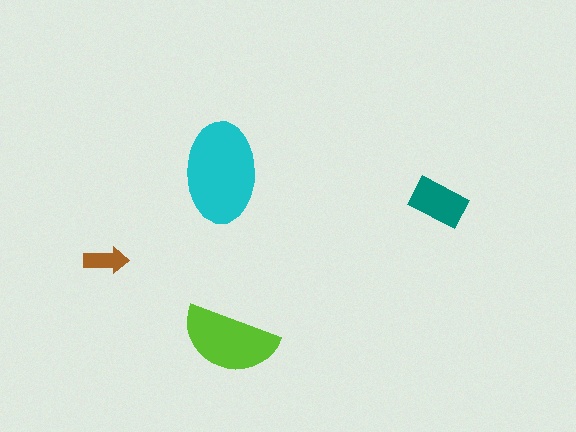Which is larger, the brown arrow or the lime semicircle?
The lime semicircle.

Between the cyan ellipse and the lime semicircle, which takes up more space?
The cyan ellipse.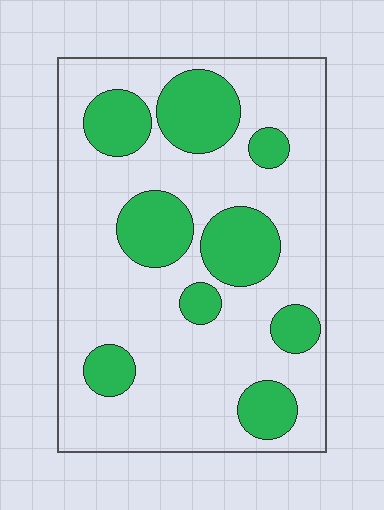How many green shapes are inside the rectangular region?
9.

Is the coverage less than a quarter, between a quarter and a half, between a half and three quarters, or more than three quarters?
Between a quarter and a half.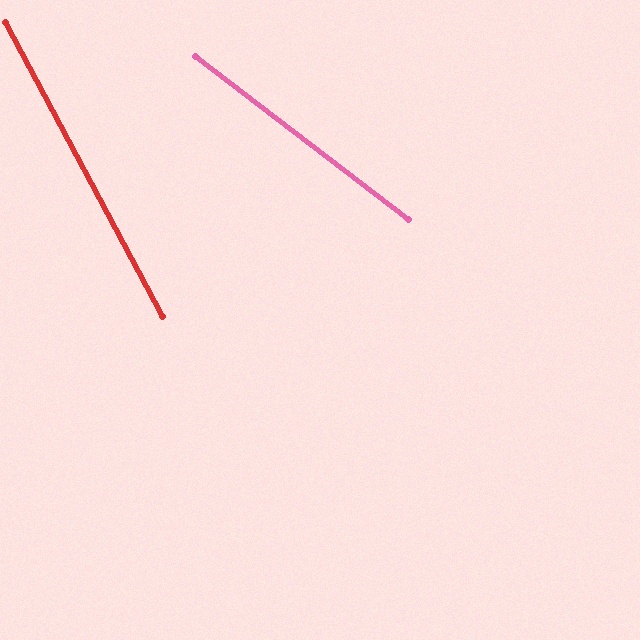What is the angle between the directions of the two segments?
Approximately 25 degrees.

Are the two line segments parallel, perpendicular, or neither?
Neither parallel nor perpendicular — they differ by about 25°.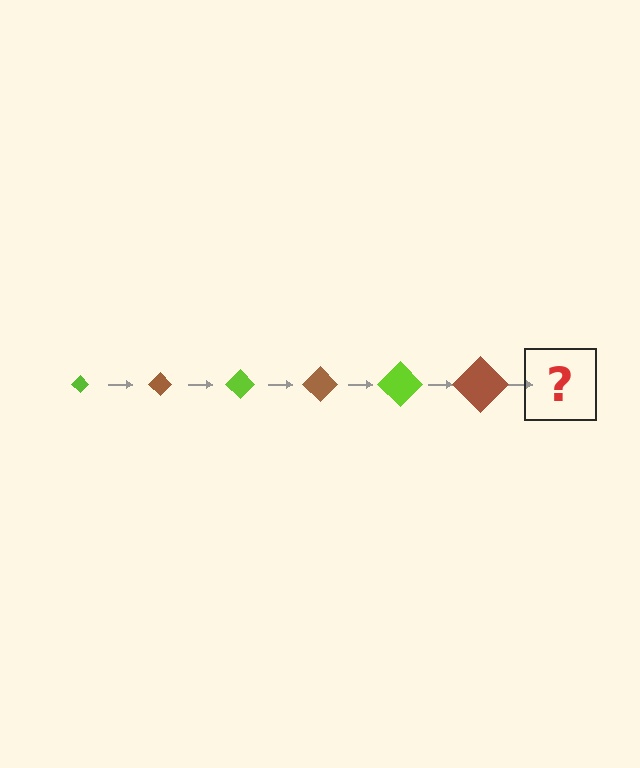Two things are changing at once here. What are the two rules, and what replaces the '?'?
The two rules are that the diamond grows larger each step and the color cycles through lime and brown. The '?' should be a lime diamond, larger than the previous one.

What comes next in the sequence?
The next element should be a lime diamond, larger than the previous one.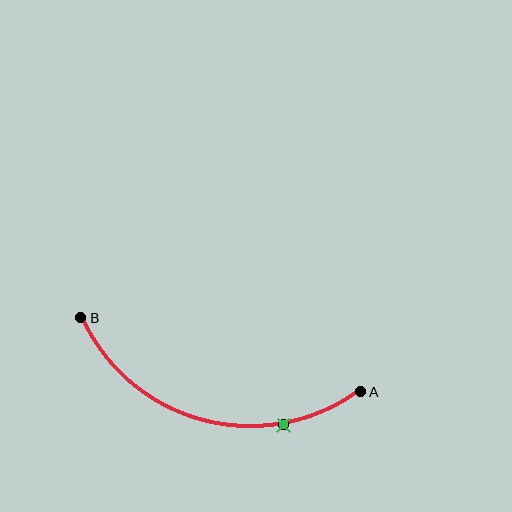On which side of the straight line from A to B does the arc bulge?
The arc bulges below the straight line connecting A and B.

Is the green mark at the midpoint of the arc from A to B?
No. The green mark lies on the arc but is closer to endpoint A. The arc midpoint would be at the point on the curve equidistant along the arc from both A and B.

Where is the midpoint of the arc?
The arc midpoint is the point on the curve farthest from the straight line joining A and B. It sits below that line.